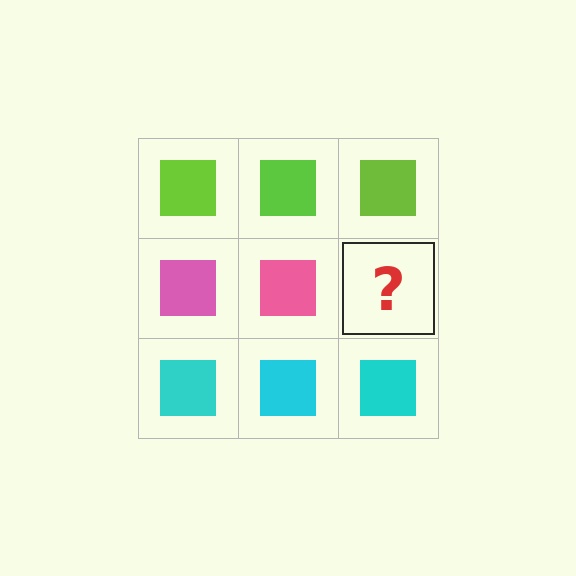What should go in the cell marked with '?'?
The missing cell should contain a pink square.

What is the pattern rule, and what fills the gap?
The rule is that each row has a consistent color. The gap should be filled with a pink square.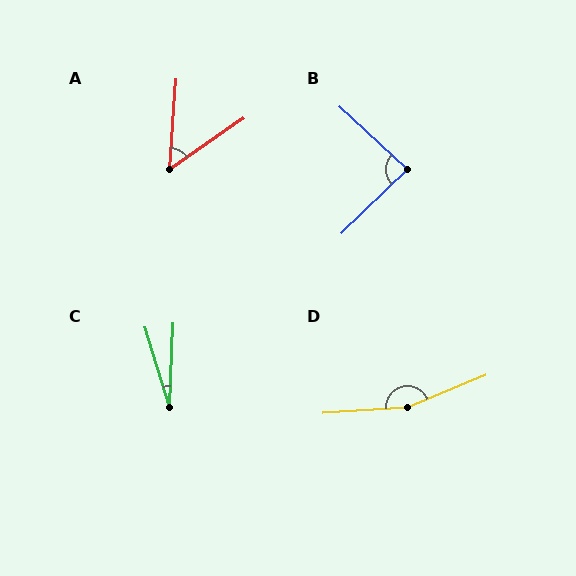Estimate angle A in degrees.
Approximately 51 degrees.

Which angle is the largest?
D, at approximately 162 degrees.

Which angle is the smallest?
C, at approximately 19 degrees.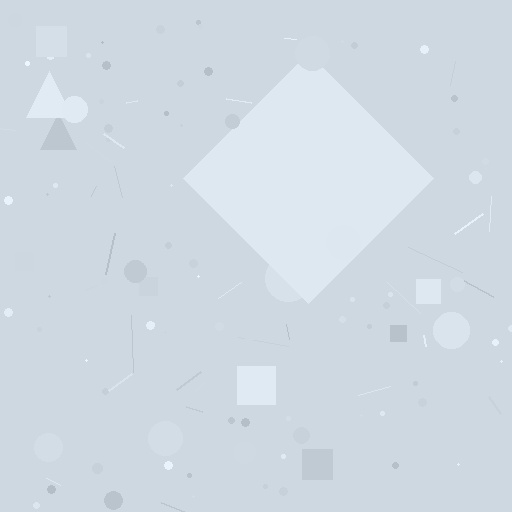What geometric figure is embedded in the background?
A diamond is embedded in the background.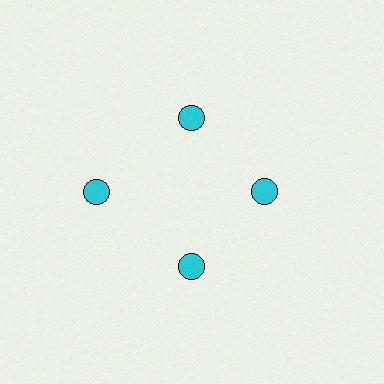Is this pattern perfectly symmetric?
No. The 4 cyan circles are arranged in a ring, but one element near the 9 o'clock position is pushed outward from the center, breaking the 4-fold rotational symmetry.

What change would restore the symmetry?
The symmetry would be restored by moving it inward, back onto the ring so that all 4 circles sit at equal angles and equal distance from the center.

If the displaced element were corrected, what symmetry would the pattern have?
It would have 4-fold rotational symmetry — the pattern would map onto itself every 90 degrees.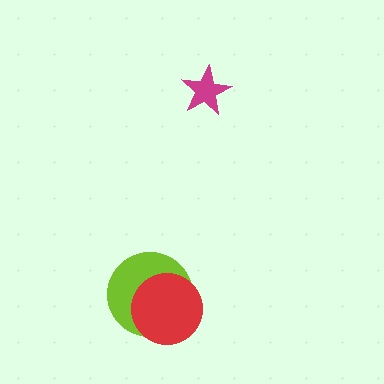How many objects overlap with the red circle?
1 object overlaps with the red circle.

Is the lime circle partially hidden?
Yes, it is partially covered by another shape.